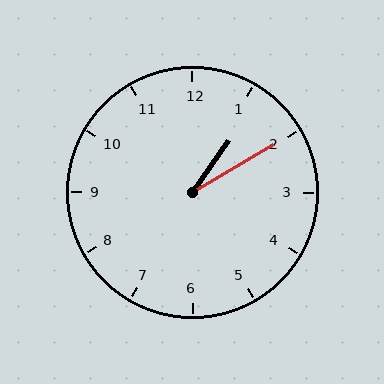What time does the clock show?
1:10.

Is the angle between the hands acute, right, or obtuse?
It is acute.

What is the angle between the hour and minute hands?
Approximately 25 degrees.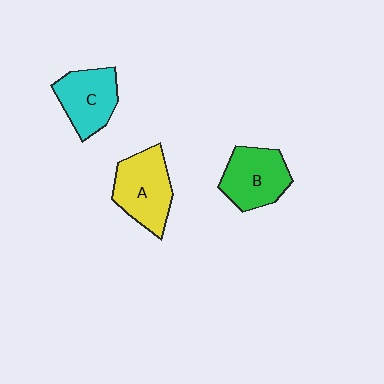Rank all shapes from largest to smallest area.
From largest to smallest: A (yellow), B (green), C (cyan).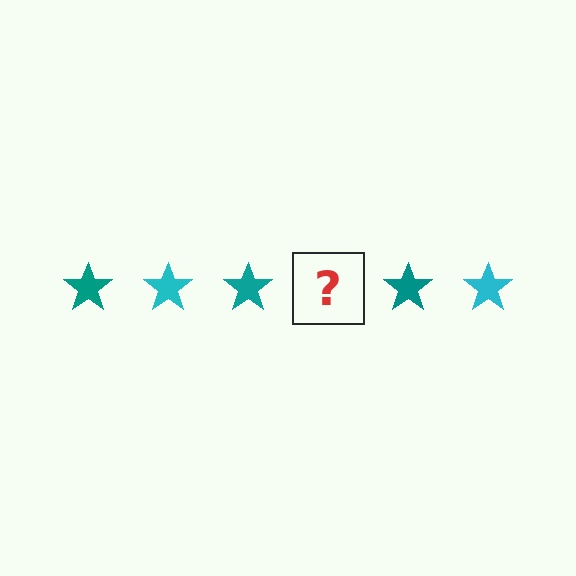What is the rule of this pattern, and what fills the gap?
The rule is that the pattern cycles through teal, cyan stars. The gap should be filled with a cyan star.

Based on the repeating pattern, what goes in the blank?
The blank should be a cyan star.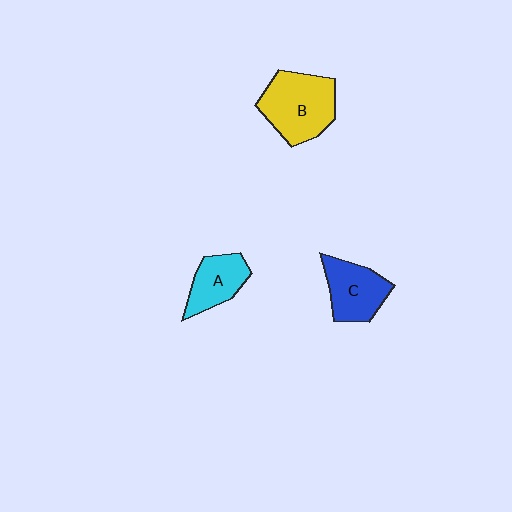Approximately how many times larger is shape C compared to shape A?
Approximately 1.2 times.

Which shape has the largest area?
Shape B (yellow).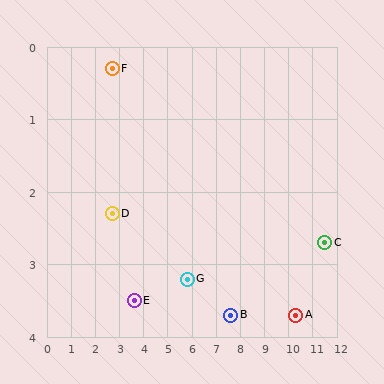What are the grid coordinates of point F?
Point F is at approximately (2.7, 0.3).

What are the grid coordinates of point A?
Point A is at approximately (10.3, 3.7).